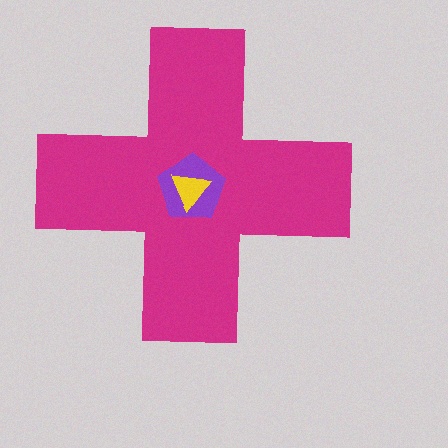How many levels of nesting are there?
3.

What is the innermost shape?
The yellow triangle.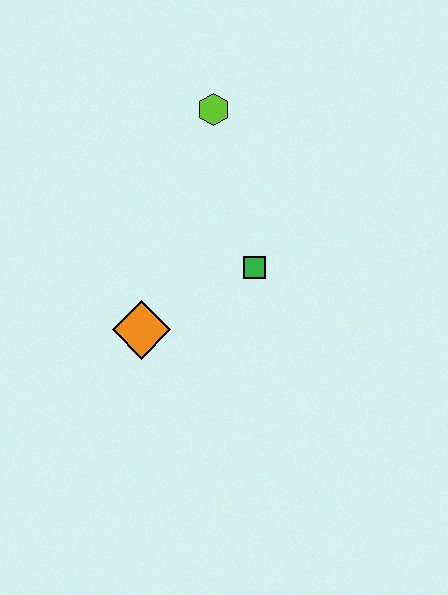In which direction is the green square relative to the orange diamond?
The green square is to the right of the orange diamond.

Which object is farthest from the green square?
The lime hexagon is farthest from the green square.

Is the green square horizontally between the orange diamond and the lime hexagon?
No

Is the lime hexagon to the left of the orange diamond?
No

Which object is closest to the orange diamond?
The green square is closest to the orange diamond.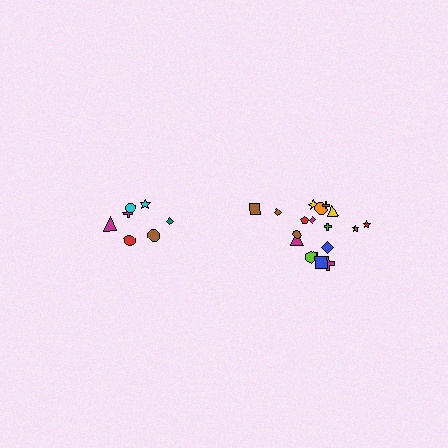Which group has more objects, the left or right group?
The right group.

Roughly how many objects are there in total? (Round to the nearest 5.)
Roughly 25 objects in total.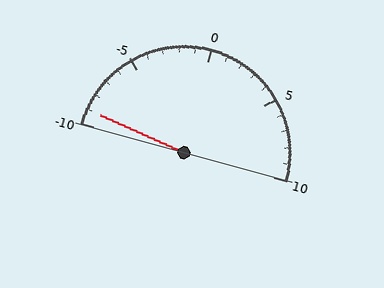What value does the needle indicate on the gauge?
The needle indicates approximately -9.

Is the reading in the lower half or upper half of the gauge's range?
The reading is in the lower half of the range (-10 to 10).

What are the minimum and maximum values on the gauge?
The gauge ranges from -10 to 10.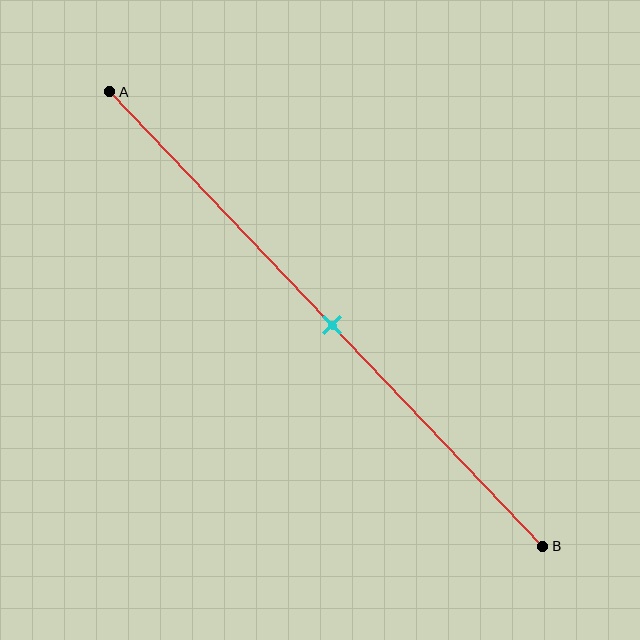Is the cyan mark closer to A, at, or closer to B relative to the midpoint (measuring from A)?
The cyan mark is approximately at the midpoint of segment AB.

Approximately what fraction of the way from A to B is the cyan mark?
The cyan mark is approximately 50% of the way from A to B.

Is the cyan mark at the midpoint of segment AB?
Yes, the mark is approximately at the midpoint.